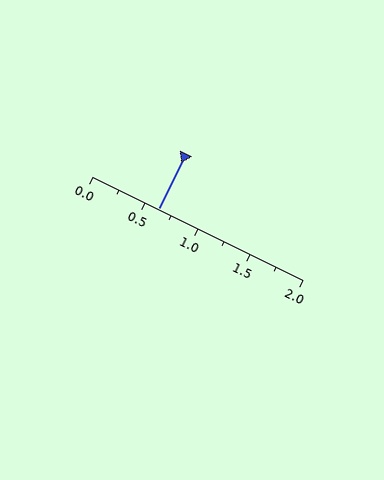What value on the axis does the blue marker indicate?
The marker indicates approximately 0.62.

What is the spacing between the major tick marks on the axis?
The major ticks are spaced 0.5 apart.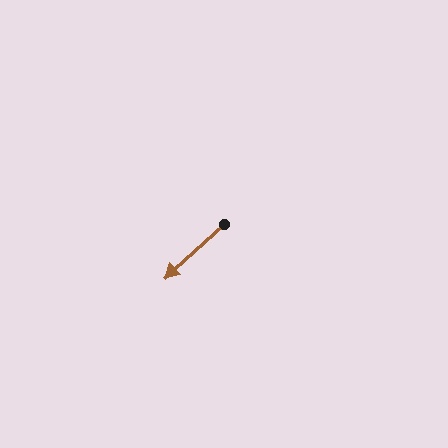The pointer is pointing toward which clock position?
Roughly 8 o'clock.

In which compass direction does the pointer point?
Southwest.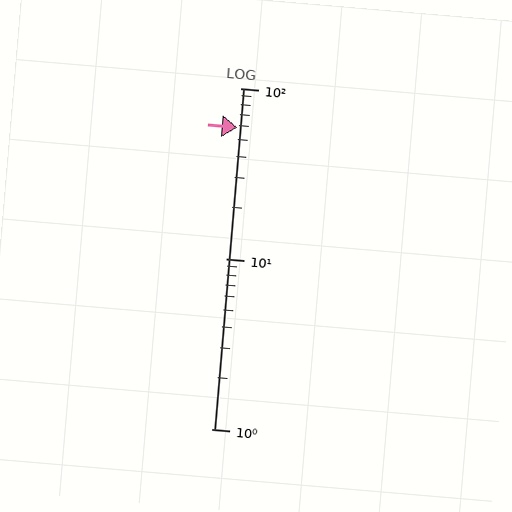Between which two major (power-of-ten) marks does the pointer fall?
The pointer is between 10 and 100.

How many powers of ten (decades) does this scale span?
The scale spans 2 decades, from 1 to 100.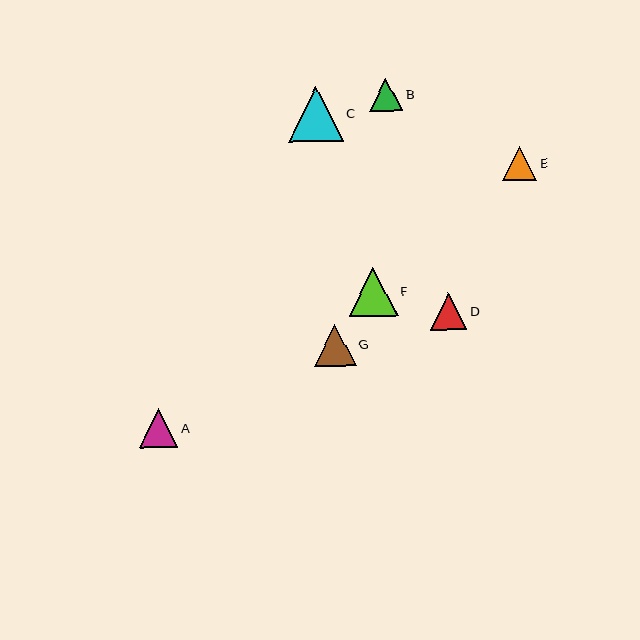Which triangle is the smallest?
Triangle B is the smallest with a size of approximately 33 pixels.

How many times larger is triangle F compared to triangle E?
Triangle F is approximately 1.4 times the size of triangle E.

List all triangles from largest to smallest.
From largest to smallest: C, F, G, A, D, E, B.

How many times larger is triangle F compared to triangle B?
Triangle F is approximately 1.5 times the size of triangle B.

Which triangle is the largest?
Triangle C is the largest with a size of approximately 55 pixels.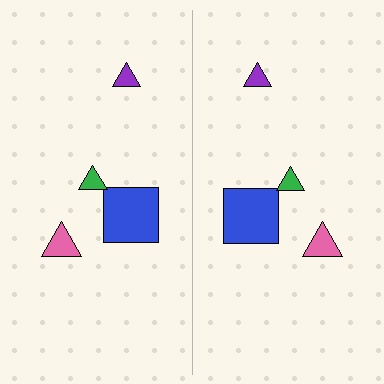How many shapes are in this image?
There are 8 shapes in this image.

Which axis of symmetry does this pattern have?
The pattern has a vertical axis of symmetry running through the center of the image.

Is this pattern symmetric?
Yes, this pattern has bilateral (reflection) symmetry.